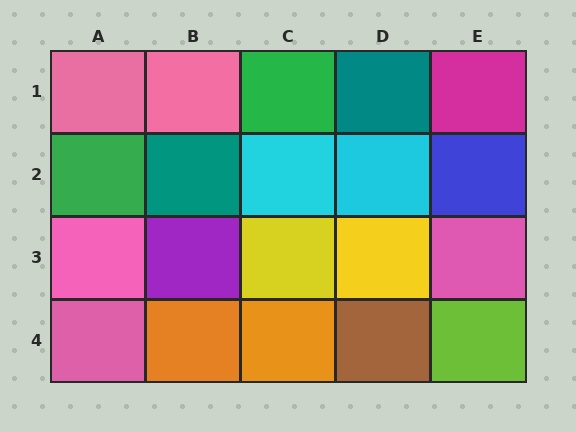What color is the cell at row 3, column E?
Pink.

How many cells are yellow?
2 cells are yellow.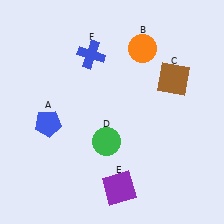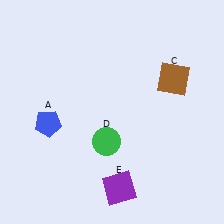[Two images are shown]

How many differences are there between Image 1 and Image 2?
There are 2 differences between the two images.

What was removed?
The blue cross (F), the orange circle (B) were removed in Image 2.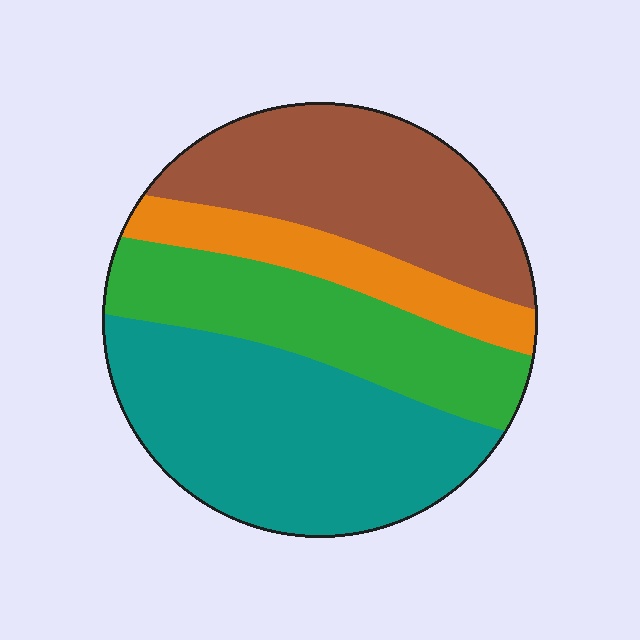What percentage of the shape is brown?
Brown takes up about one quarter (1/4) of the shape.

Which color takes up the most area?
Teal, at roughly 35%.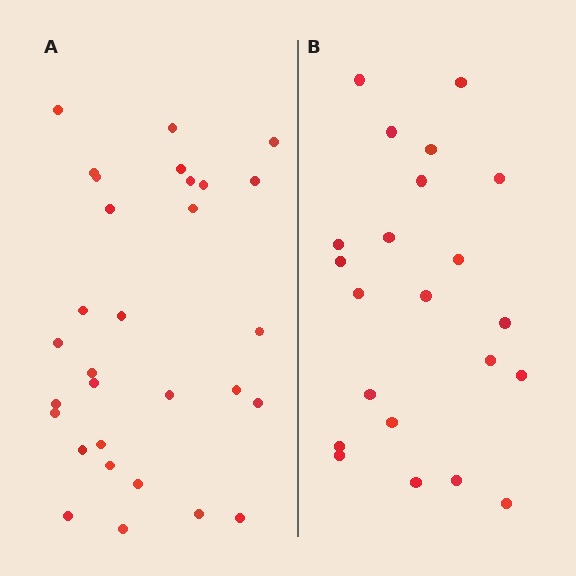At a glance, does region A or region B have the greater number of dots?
Region A (the left region) has more dots.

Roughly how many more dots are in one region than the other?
Region A has roughly 8 or so more dots than region B.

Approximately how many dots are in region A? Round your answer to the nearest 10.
About 30 dots.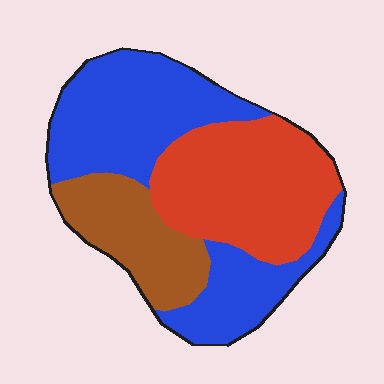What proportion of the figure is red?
Red takes up about one third (1/3) of the figure.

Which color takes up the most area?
Blue, at roughly 45%.